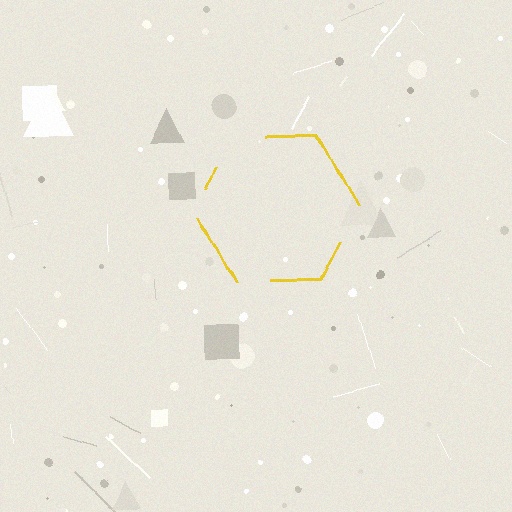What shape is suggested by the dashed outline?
The dashed outline suggests a hexagon.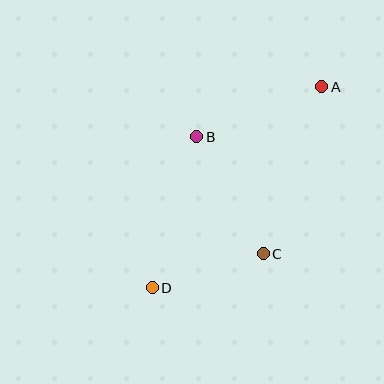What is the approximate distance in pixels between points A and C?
The distance between A and C is approximately 177 pixels.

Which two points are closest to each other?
Points C and D are closest to each other.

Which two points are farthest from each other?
Points A and D are farthest from each other.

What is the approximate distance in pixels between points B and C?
The distance between B and C is approximately 135 pixels.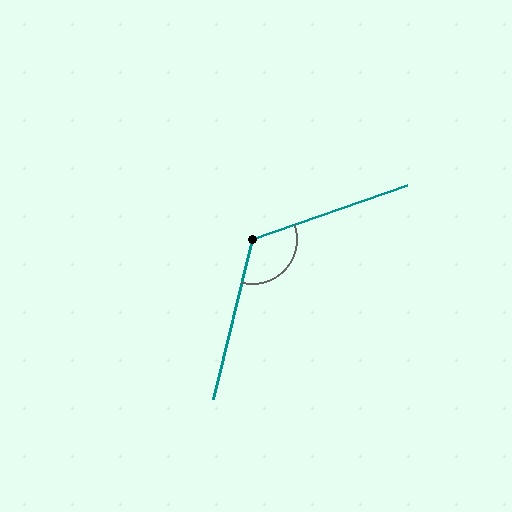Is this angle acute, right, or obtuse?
It is obtuse.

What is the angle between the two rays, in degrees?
Approximately 123 degrees.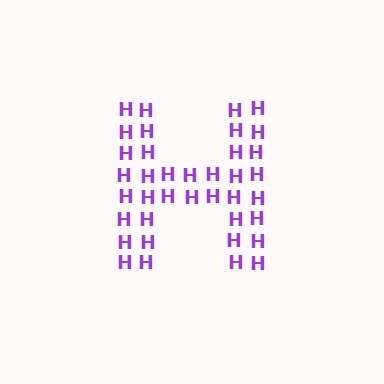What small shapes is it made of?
It is made of small letter H's.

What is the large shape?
The large shape is the letter H.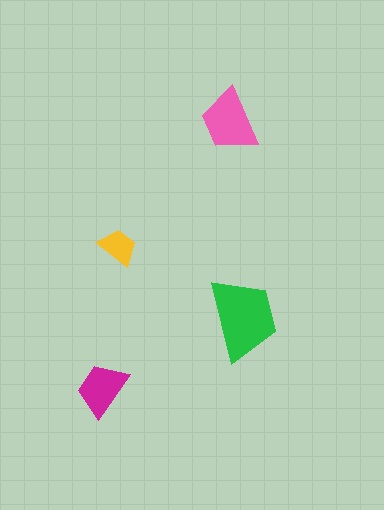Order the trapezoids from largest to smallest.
the green one, the pink one, the magenta one, the yellow one.